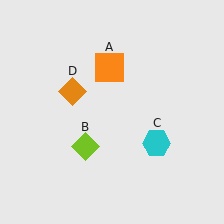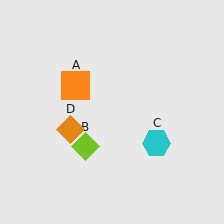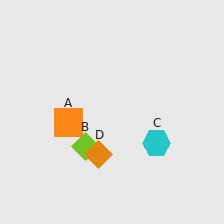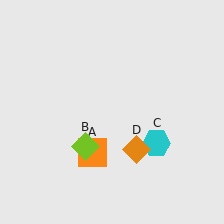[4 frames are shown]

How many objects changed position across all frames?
2 objects changed position: orange square (object A), orange diamond (object D).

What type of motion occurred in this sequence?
The orange square (object A), orange diamond (object D) rotated counterclockwise around the center of the scene.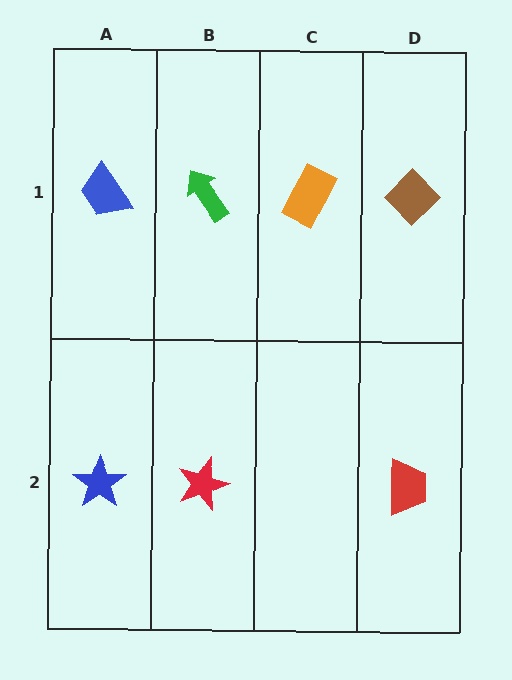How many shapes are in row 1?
4 shapes.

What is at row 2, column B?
A red star.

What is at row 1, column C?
An orange rectangle.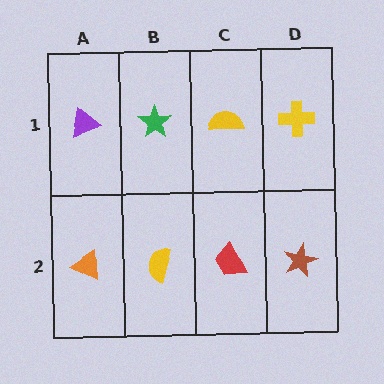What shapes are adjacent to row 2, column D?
A yellow cross (row 1, column D), a red trapezoid (row 2, column C).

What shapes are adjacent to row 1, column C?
A red trapezoid (row 2, column C), a green star (row 1, column B), a yellow cross (row 1, column D).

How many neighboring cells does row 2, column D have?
2.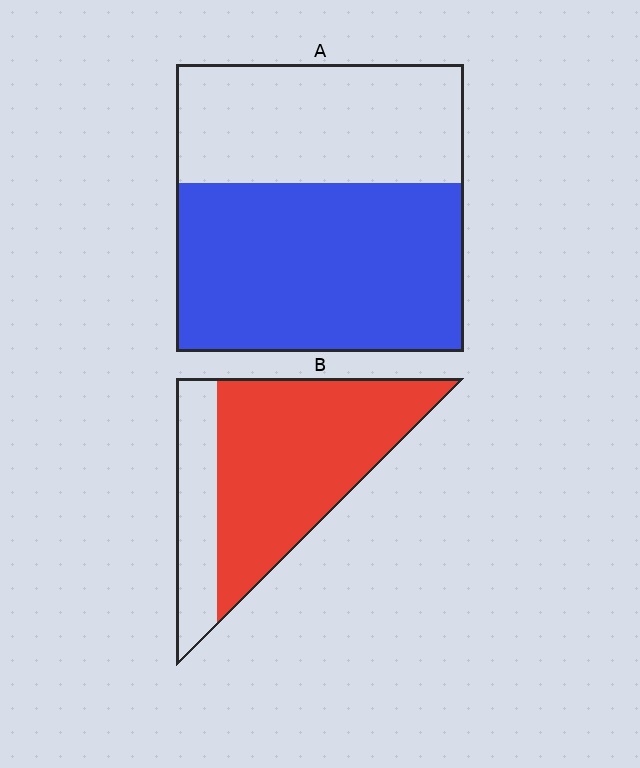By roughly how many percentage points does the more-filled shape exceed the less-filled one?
By roughly 15 percentage points (B over A).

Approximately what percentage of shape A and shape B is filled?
A is approximately 60% and B is approximately 75%.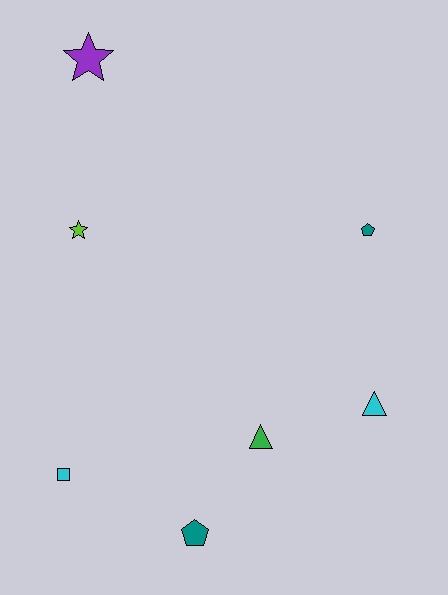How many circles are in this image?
There are no circles.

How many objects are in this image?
There are 7 objects.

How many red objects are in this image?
There are no red objects.